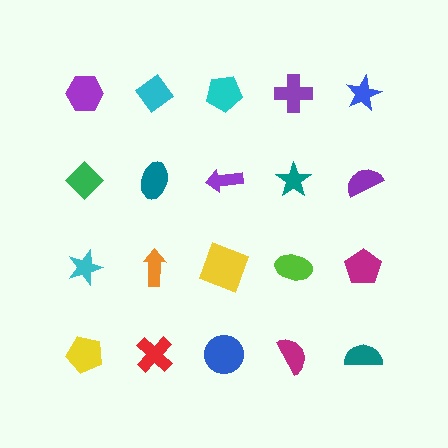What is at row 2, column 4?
A teal star.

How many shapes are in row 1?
5 shapes.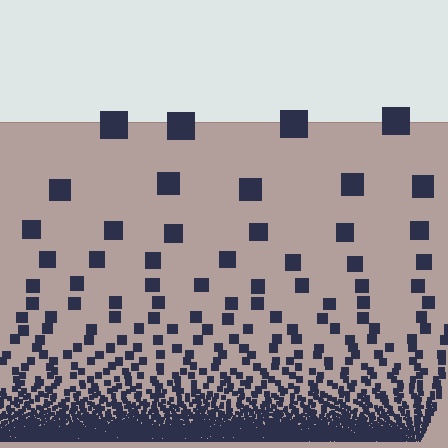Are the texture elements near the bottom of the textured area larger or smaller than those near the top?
Smaller. The gradient is inverted — elements near the bottom are smaller and denser.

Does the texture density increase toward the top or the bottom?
Density increases toward the bottom.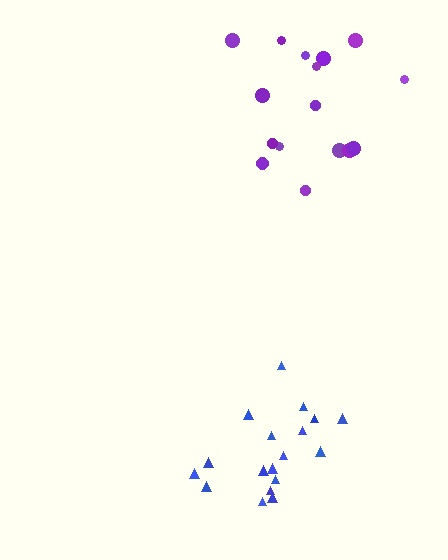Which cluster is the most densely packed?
Blue.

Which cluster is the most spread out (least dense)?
Purple.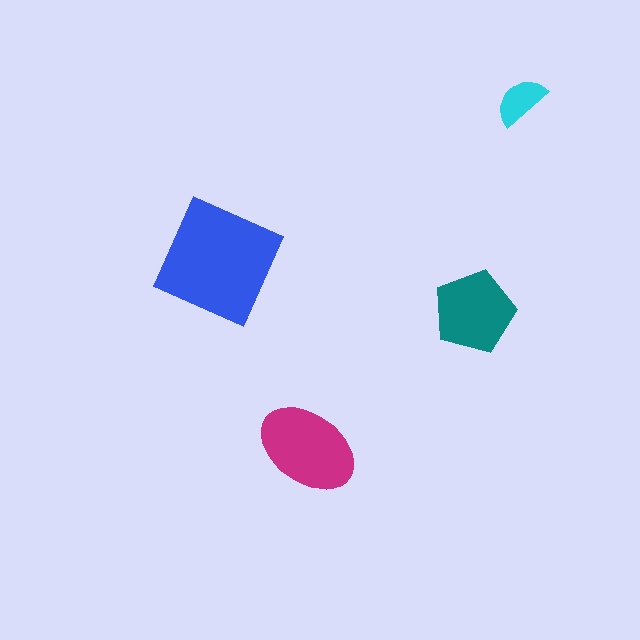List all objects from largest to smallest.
The blue square, the magenta ellipse, the teal pentagon, the cyan semicircle.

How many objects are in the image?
There are 4 objects in the image.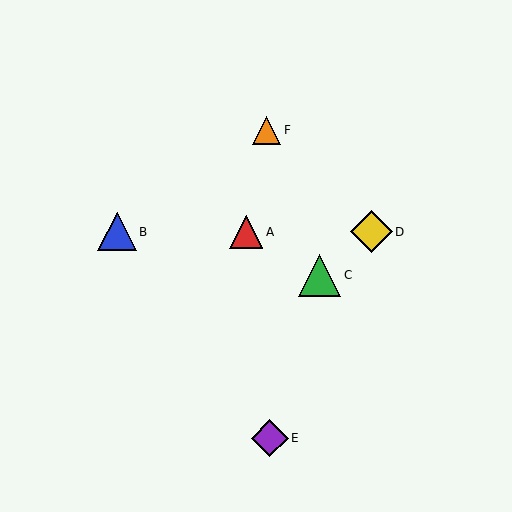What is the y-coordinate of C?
Object C is at y≈275.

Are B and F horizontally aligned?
No, B is at y≈232 and F is at y≈130.